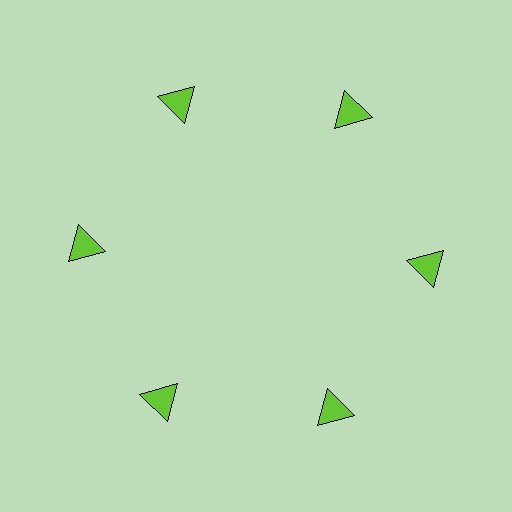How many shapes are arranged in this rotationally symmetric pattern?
There are 6 shapes, arranged in 6 groups of 1.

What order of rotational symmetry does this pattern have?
This pattern has 6-fold rotational symmetry.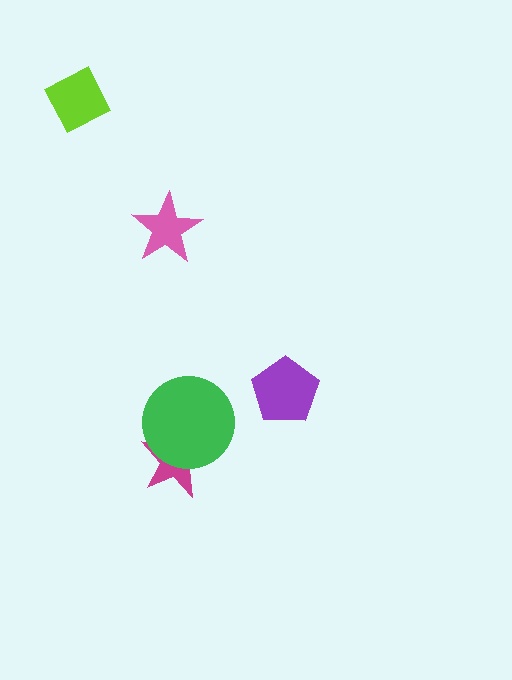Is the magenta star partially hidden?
Yes, it is partially covered by another shape.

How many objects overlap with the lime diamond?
0 objects overlap with the lime diamond.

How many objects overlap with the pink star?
0 objects overlap with the pink star.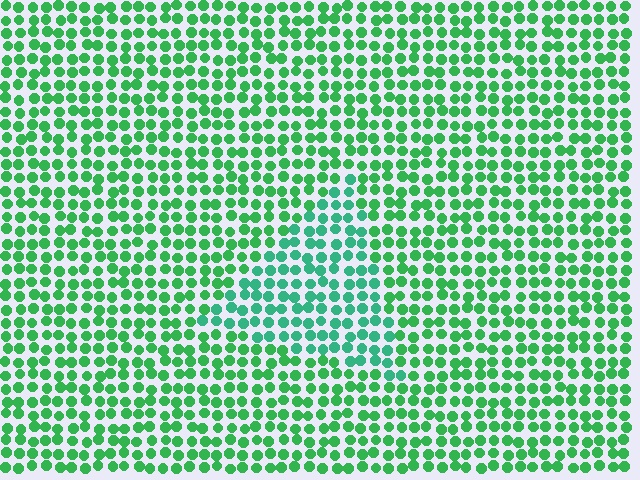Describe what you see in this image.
The image is filled with small green elements in a uniform arrangement. A triangle-shaped region is visible where the elements are tinted to a slightly different hue, forming a subtle color boundary.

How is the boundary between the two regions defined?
The boundary is defined purely by a slight shift in hue (about 24 degrees). Spacing, size, and orientation are identical on both sides.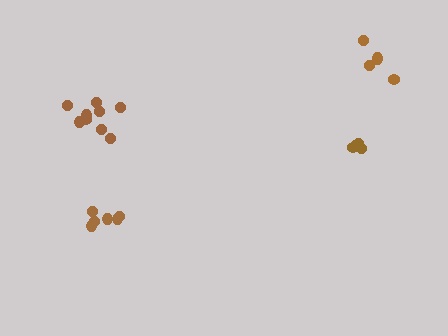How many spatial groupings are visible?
There are 4 spatial groupings.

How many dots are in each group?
Group 1: 5 dots, Group 2: 6 dots, Group 3: 9 dots, Group 4: 5 dots (25 total).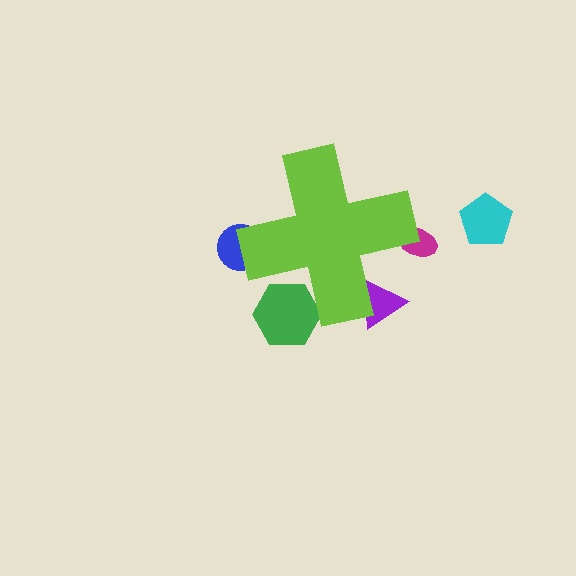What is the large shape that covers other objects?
A lime cross.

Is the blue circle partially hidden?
Yes, the blue circle is partially hidden behind the lime cross.